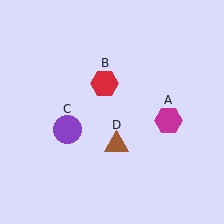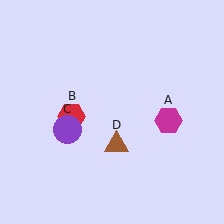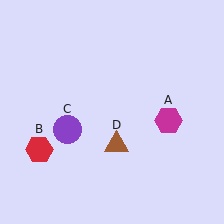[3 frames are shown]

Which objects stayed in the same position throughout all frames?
Magenta hexagon (object A) and purple circle (object C) and brown triangle (object D) remained stationary.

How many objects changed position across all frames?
1 object changed position: red hexagon (object B).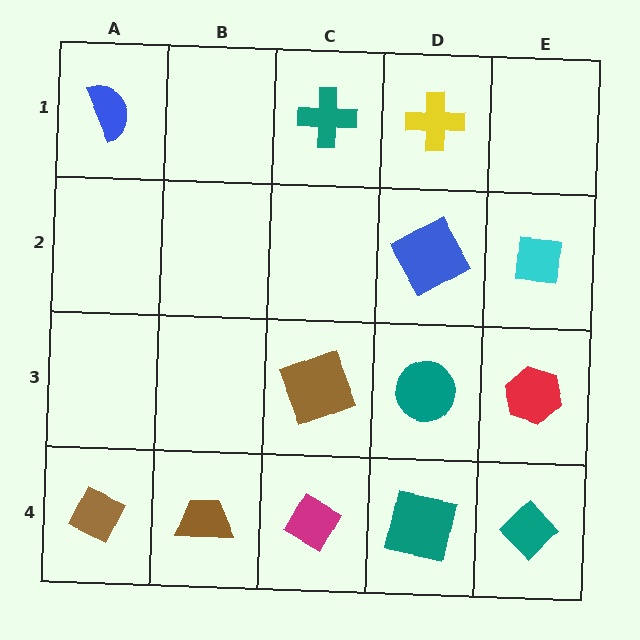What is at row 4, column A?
A brown diamond.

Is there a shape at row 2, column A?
No, that cell is empty.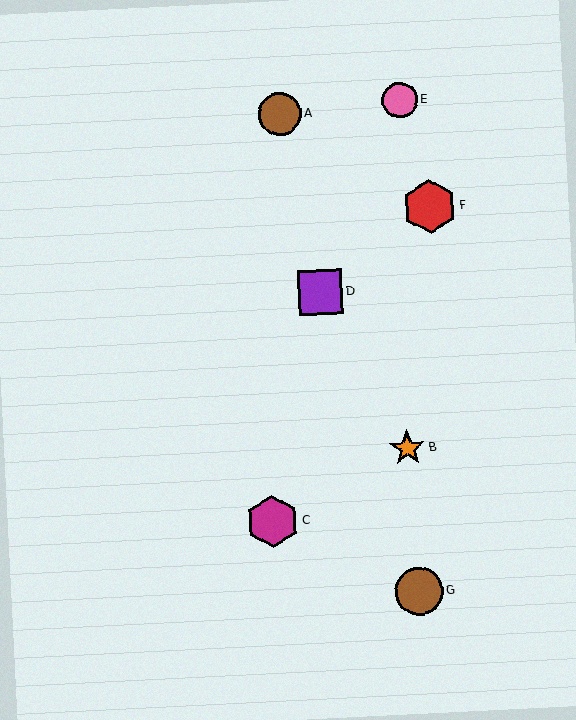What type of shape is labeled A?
Shape A is a brown circle.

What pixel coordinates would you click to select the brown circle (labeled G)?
Click at (419, 591) to select the brown circle G.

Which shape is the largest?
The red hexagon (labeled F) is the largest.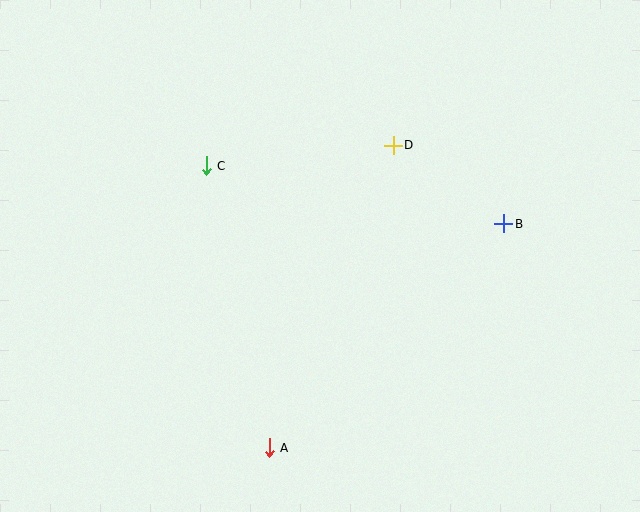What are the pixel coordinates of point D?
Point D is at (393, 145).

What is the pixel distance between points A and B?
The distance between A and B is 325 pixels.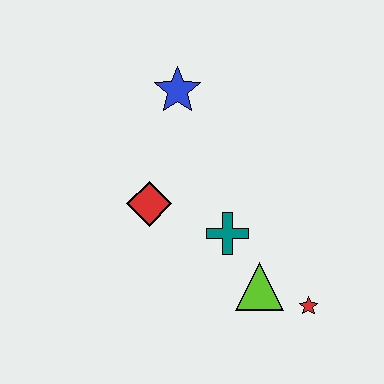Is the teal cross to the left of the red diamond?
No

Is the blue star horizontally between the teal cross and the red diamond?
Yes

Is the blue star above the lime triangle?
Yes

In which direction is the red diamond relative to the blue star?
The red diamond is below the blue star.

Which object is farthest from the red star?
The blue star is farthest from the red star.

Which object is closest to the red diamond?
The teal cross is closest to the red diamond.